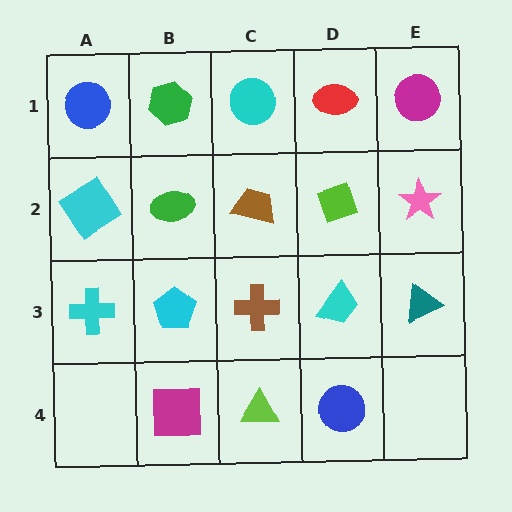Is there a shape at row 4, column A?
No, that cell is empty.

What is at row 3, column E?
A teal triangle.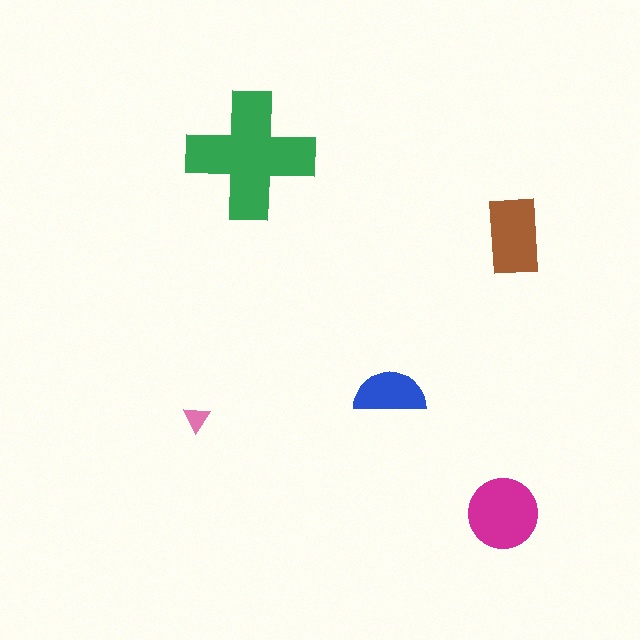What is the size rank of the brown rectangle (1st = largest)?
3rd.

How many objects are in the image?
There are 5 objects in the image.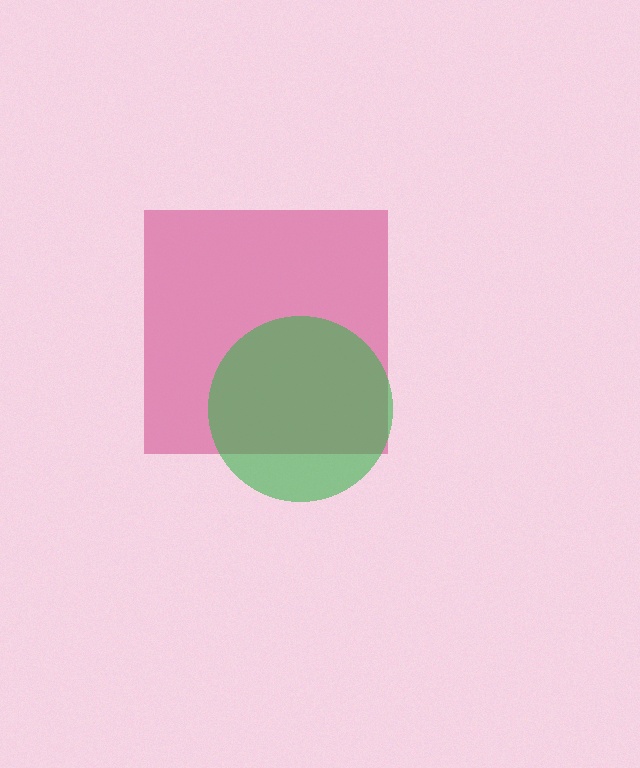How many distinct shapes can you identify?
There are 2 distinct shapes: a pink square, a green circle.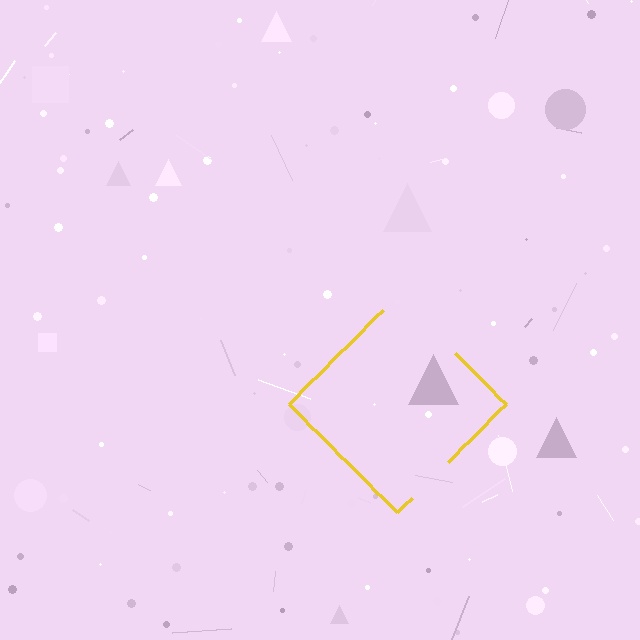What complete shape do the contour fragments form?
The contour fragments form a diamond.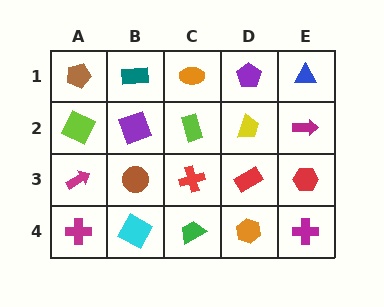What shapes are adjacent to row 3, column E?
A magenta arrow (row 2, column E), a magenta cross (row 4, column E), a red rectangle (row 3, column D).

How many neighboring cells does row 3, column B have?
4.